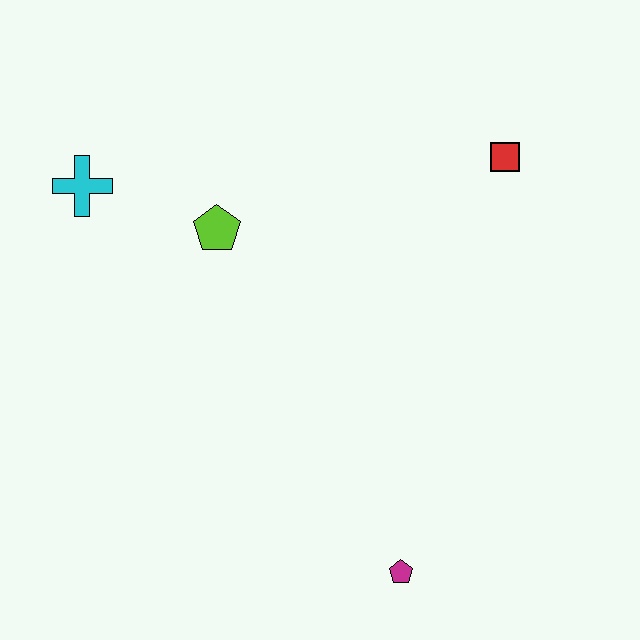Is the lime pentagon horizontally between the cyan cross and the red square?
Yes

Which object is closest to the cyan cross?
The lime pentagon is closest to the cyan cross.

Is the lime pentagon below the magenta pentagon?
No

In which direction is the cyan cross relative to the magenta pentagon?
The cyan cross is above the magenta pentagon.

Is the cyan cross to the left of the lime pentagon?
Yes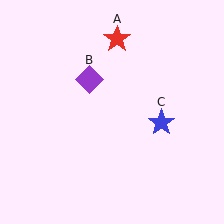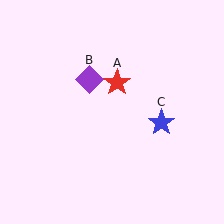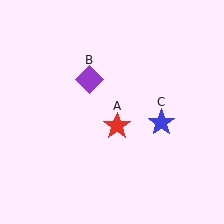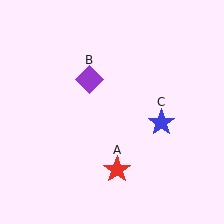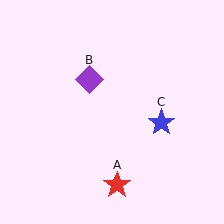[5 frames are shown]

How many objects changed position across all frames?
1 object changed position: red star (object A).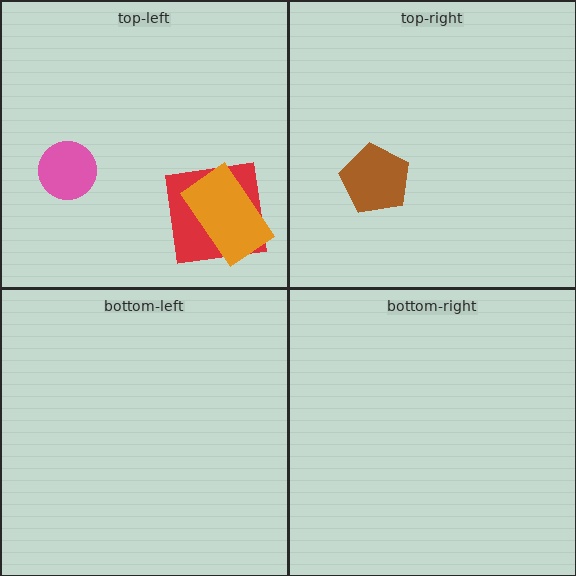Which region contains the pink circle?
The top-left region.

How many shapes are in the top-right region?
1.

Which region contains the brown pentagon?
The top-right region.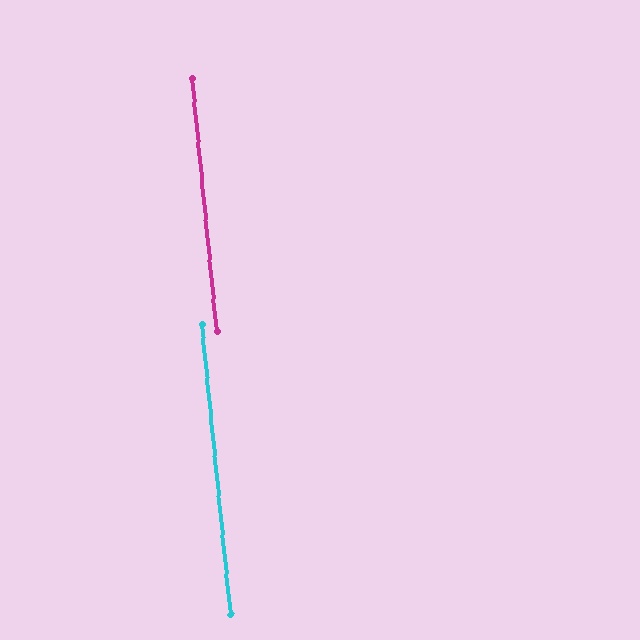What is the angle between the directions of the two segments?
Approximately 0 degrees.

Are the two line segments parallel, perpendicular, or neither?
Parallel — their directions differ by only 0.1°.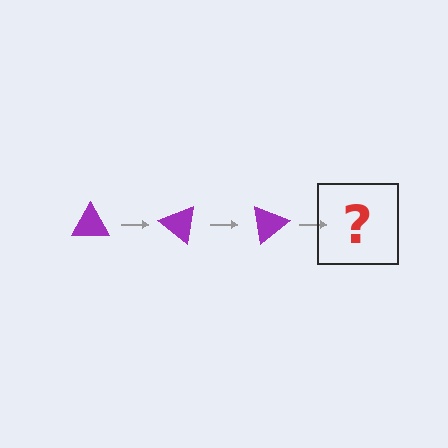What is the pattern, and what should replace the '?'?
The pattern is that the triangle rotates 40 degrees each step. The '?' should be a purple triangle rotated 120 degrees.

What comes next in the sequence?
The next element should be a purple triangle rotated 120 degrees.